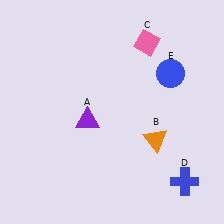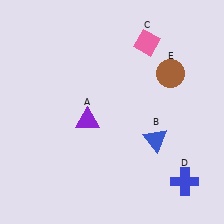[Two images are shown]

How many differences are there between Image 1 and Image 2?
There are 2 differences between the two images.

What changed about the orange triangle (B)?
In Image 1, B is orange. In Image 2, it changed to blue.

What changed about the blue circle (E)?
In Image 1, E is blue. In Image 2, it changed to brown.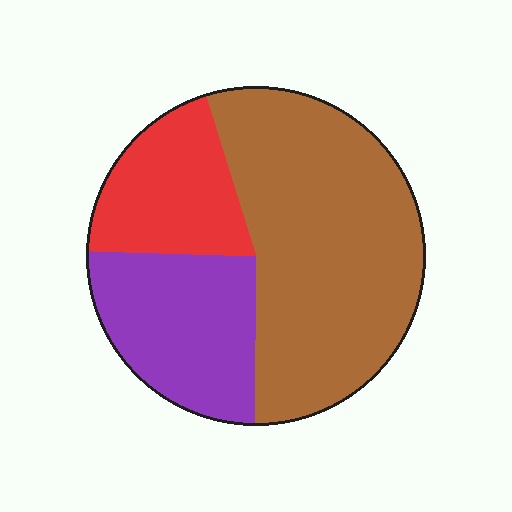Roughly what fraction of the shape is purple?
Purple covers 25% of the shape.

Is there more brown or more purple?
Brown.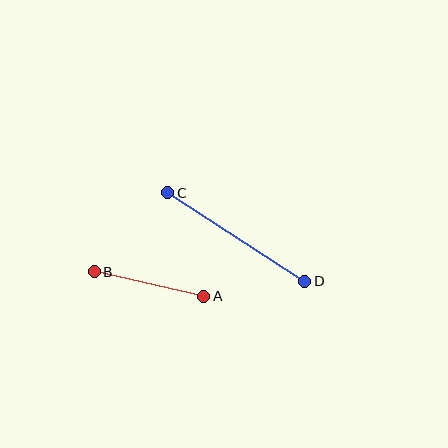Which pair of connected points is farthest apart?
Points C and D are farthest apart.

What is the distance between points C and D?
The distance is approximately 163 pixels.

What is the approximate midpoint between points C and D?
The midpoint is at approximately (236, 237) pixels.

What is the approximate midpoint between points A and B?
The midpoint is at approximately (149, 284) pixels.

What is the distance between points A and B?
The distance is approximately 113 pixels.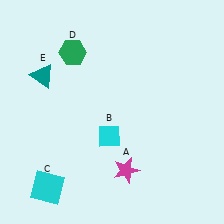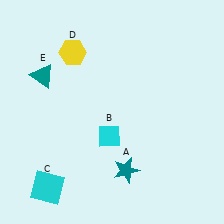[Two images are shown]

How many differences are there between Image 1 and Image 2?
There are 2 differences between the two images.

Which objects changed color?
A changed from magenta to teal. D changed from green to yellow.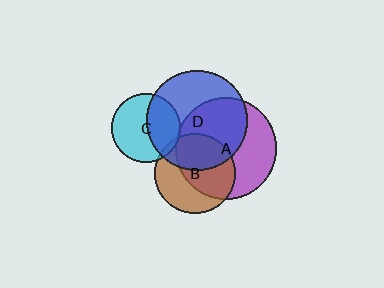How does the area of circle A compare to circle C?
Approximately 2.2 times.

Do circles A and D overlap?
Yes.